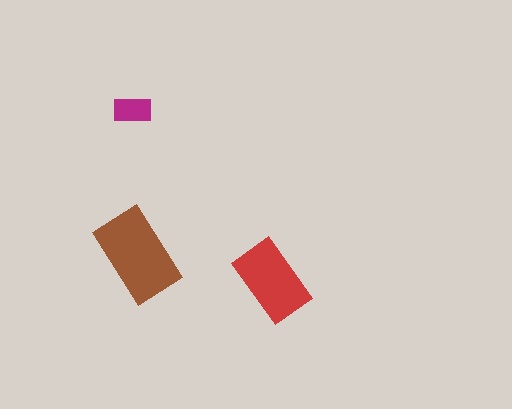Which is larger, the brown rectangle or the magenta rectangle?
The brown one.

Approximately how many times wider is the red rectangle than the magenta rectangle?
About 2 times wider.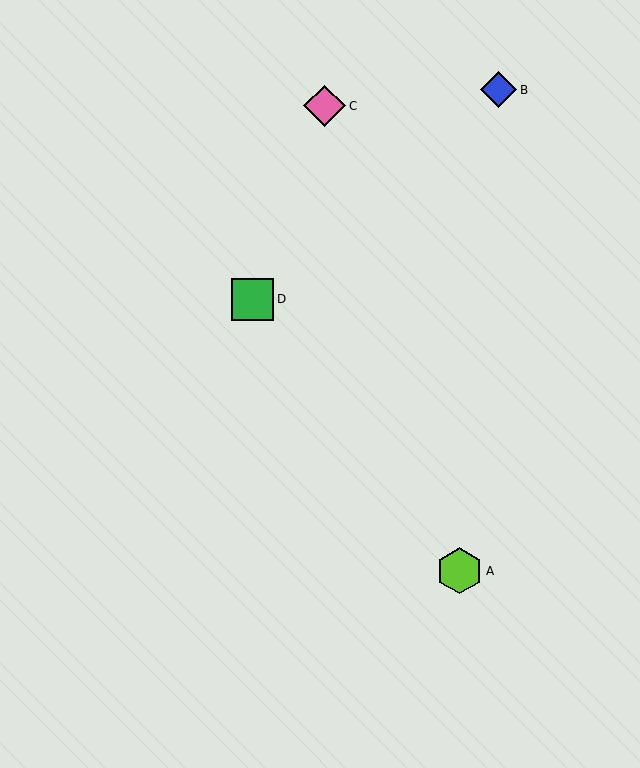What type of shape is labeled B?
Shape B is a blue diamond.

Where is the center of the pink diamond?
The center of the pink diamond is at (325, 106).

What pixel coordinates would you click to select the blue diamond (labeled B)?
Click at (499, 90) to select the blue diamond B.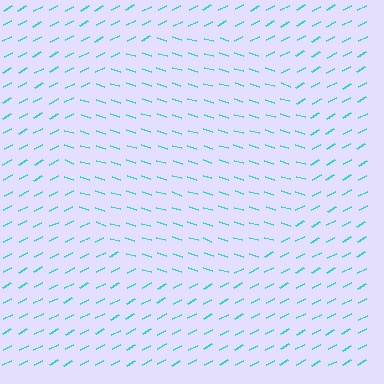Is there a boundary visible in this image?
Yes, there is a texture boundary formed by a change in line orientation.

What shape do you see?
I see a circle.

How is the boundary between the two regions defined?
The boundary is defined purely by a change in line orientation (approximately 45 degrees difference). All lines are the same color and thickness.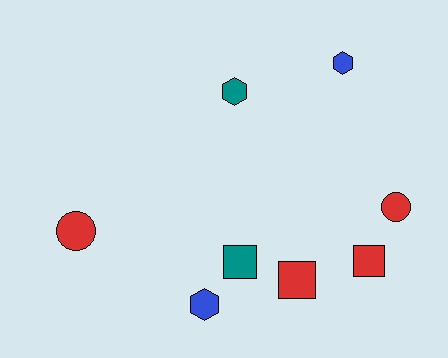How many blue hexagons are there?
There are 2 blue hexagons.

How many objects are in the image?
There are 8 objects.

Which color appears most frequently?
Red, with 4 objects.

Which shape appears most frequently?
Hexagon, with 3 objects.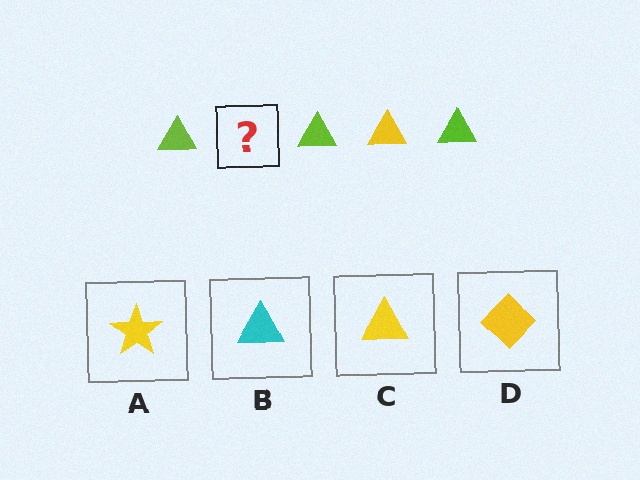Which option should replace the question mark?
Option C.